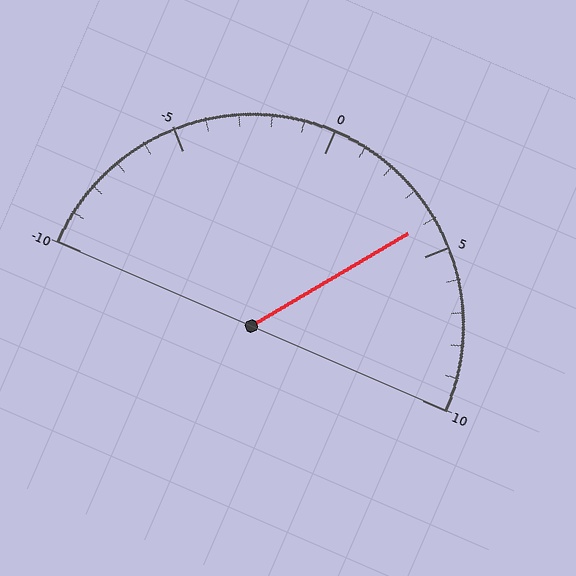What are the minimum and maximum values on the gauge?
The gauge ranges from -10 to 10.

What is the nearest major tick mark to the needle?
The nearest major tick mark is 5.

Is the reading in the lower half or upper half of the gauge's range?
The reading is in the upper half of the range (-10 to 10).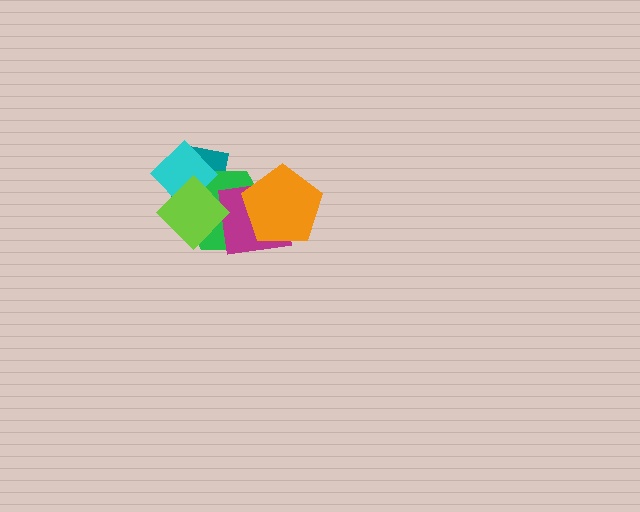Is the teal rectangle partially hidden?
Yes, it is partially covered by another shape.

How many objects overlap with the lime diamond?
4 objects overlap with the lime diamond.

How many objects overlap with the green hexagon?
5 objects overlap with the green hexagon.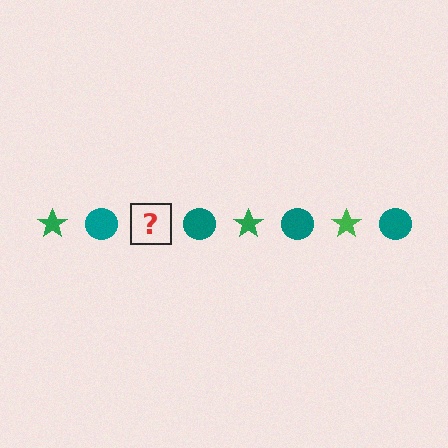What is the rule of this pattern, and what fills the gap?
The rule is that the pattern alternates between green star and teal circle. The gap should be filled with a green star.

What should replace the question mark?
The question mark should be replaced with a green star.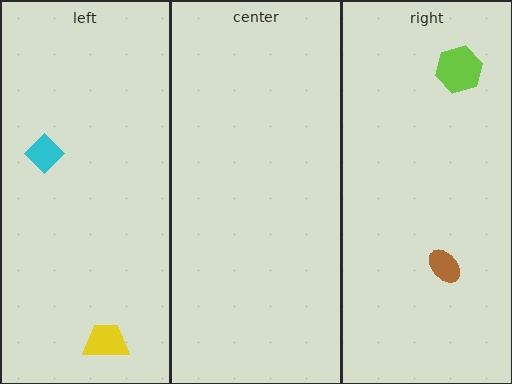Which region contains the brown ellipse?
The right region.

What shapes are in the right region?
The brown ellipse, the lime hexagon.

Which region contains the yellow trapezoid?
The left region.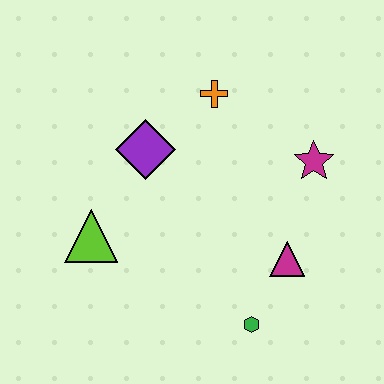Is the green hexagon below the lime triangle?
Yes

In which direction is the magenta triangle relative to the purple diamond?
The magenta triangle is to the right of the purple diamond.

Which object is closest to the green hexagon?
The magenta triangle is closest to the green hexagon.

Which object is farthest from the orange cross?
The green hexagon is farthest from the orange cross.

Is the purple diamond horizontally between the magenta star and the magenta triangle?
No